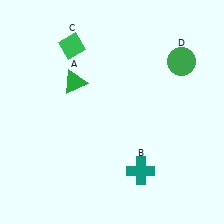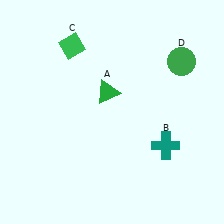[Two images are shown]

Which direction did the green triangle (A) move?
The green triangle (A) moved right.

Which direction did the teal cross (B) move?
The teal cross (B) moved up.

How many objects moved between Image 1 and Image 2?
2 objects moved between the two images.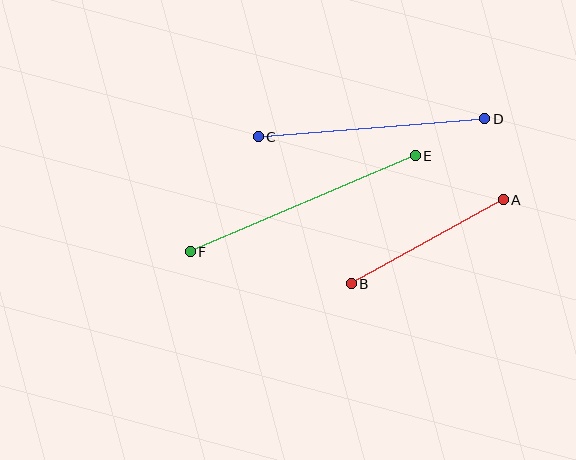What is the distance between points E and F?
The distance is approximately 244 pixels.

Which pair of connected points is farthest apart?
Points E and F are farthest apart.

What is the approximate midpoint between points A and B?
The midpoint is at approximately (427, 242) pixels.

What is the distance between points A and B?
The distance is approximately 174 pixels.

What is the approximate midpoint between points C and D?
The midpoint is at approximately (372, 128) pixels.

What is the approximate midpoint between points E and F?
The midpoint is at approximately (303, 204) pixels.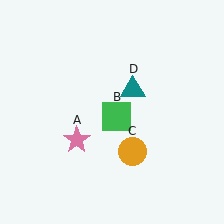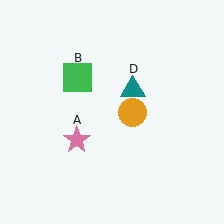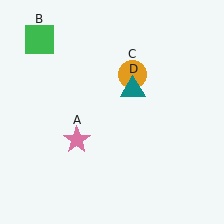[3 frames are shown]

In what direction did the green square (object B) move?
The green square (object B) moved up and to the left.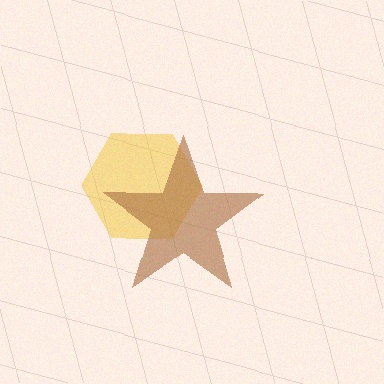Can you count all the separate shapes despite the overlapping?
Yes, there are 2 separate shapes.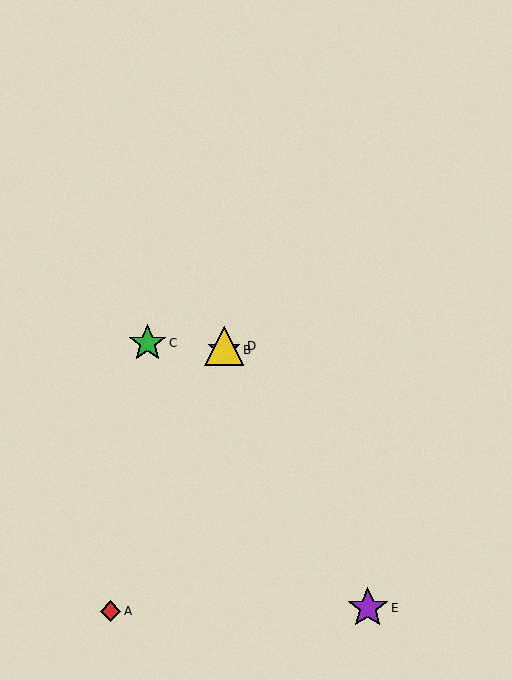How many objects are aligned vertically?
2 objects (B, D) are aligned vertically.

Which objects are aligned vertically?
Objects B, D are aligned vertically.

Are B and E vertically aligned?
No, B is at x≈224 and E is at x≈368.